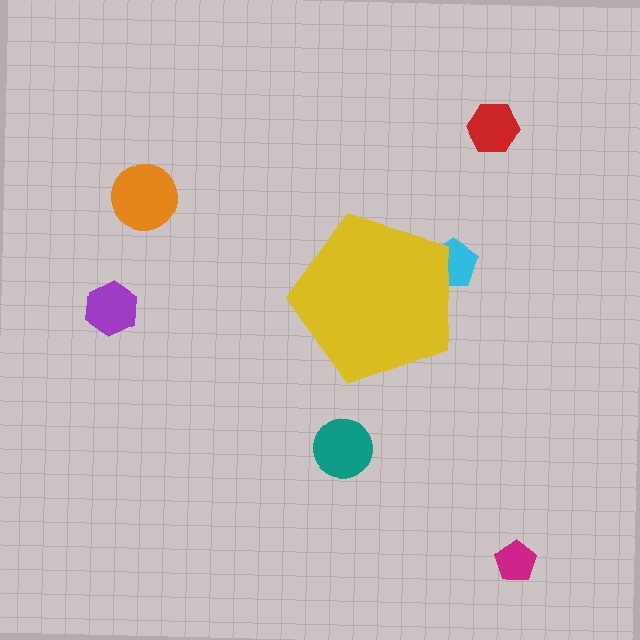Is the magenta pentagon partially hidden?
No, the magenta pentagon is fully visible.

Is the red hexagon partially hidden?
No, the red hexagon is fully visible.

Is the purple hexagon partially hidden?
No, the purple hexagon is fully visible.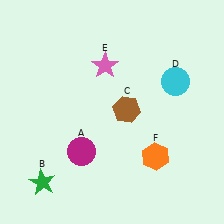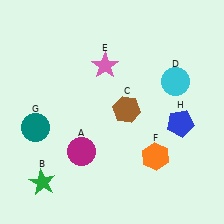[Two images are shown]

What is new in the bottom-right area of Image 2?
A blue pentagon (H) was added in the bottom-right area of Image 2.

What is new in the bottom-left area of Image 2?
A teal circle (G) was added in the bottom-left area of Image 2.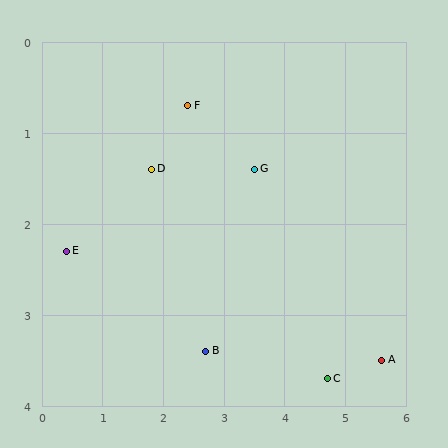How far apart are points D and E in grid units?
Points D and E are about 1.7 grid units apart.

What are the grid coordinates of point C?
Point C is at approximately (4.7, 3.7).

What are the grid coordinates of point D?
Point D is at approximately (1.8, 1.4).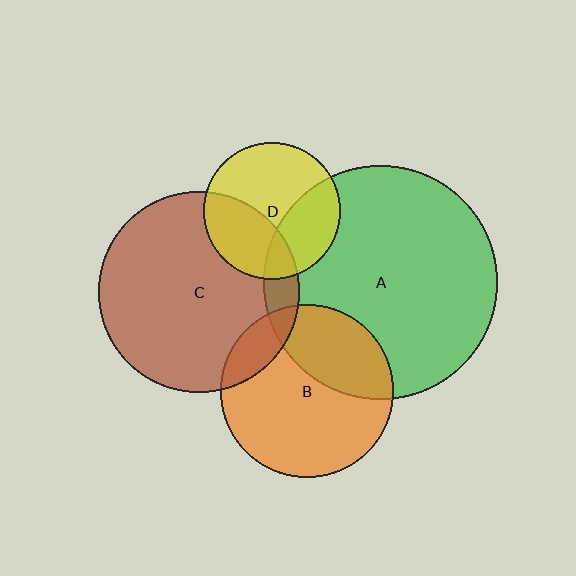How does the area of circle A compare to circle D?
Approximately 2.9 times.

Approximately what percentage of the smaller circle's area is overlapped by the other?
Approximately 30%.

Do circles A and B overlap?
Yes.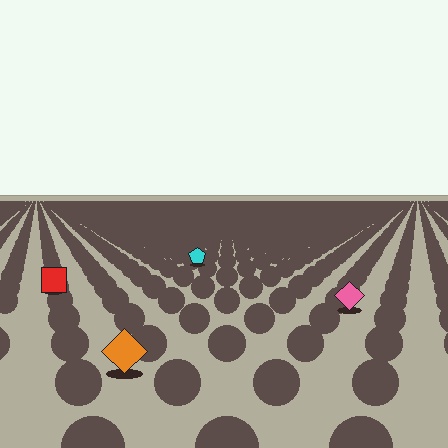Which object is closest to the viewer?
The orange diamond is closest. The texture marks near it are larger and more spread out.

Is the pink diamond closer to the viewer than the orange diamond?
No. The orange diamond is closer — you can tell from the texture gradient: the ground texture is coarser near it.